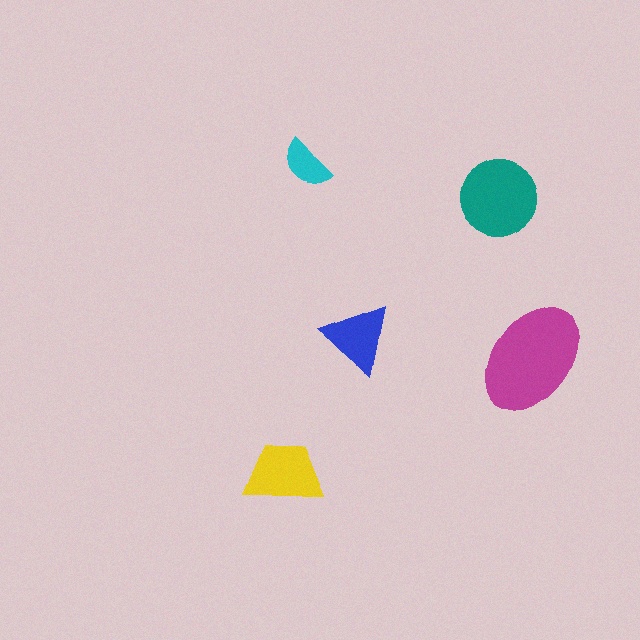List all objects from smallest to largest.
The cyan semicircle, the blue triangle, the yellow trapezoid, the teal circle, the magenta ellipse.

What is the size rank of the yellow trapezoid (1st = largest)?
3rd.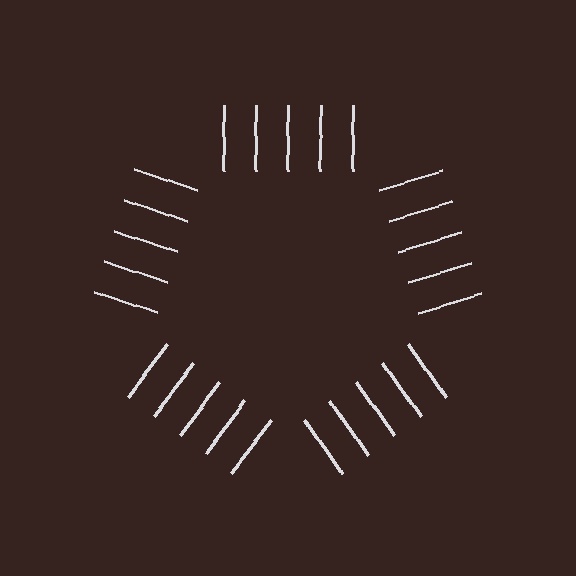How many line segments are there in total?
25 — 5 along each of the 5 edges.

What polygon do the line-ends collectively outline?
An illusory pentagon — the line segments terminate on its edges but no continuous stroke is drawn.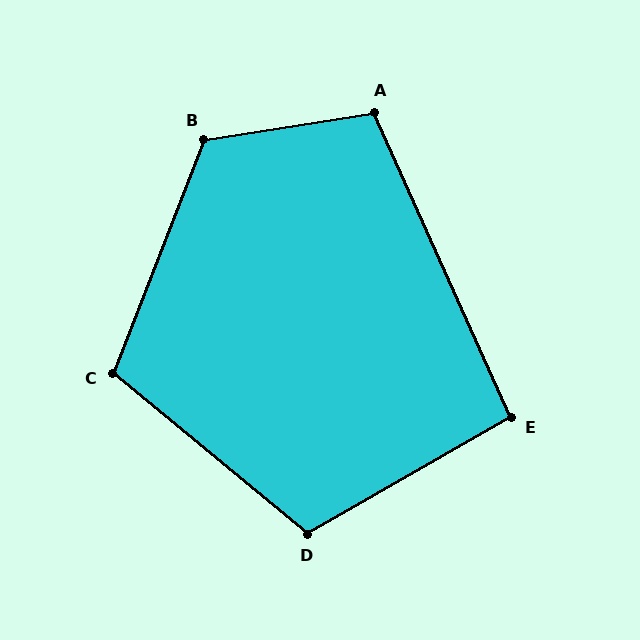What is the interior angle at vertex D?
Approximately 111 degrees (obtuse).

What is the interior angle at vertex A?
Approximately 105 degrees (obtuse).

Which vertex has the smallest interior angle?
E, at approximately 96 degrees.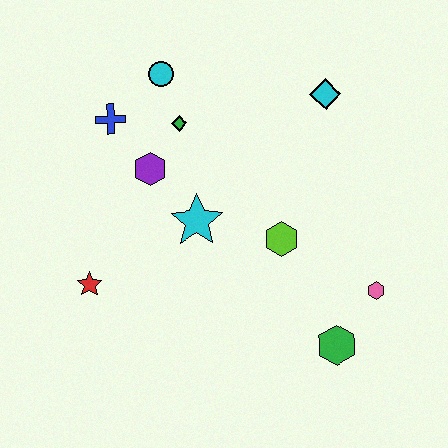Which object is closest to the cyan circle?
The green diamond is closest to the cyan circle.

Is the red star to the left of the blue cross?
Yes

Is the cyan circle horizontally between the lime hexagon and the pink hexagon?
No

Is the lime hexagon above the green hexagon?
Yes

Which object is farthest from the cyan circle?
The green hexagon is farthest from the cyan circle.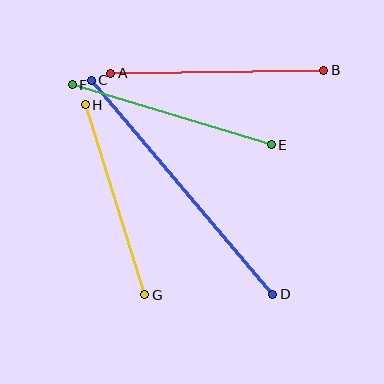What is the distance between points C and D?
The distance is approximately 280 pixels.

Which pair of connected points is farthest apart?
Points C and D are farthest apart.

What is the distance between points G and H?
The distance is approximately 199 pixels.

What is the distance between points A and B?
The distance is approximately 213 pixels.